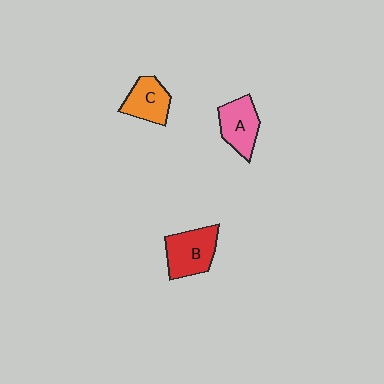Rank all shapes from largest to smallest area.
From largest to smallest: B (red), A (pink), C (orange).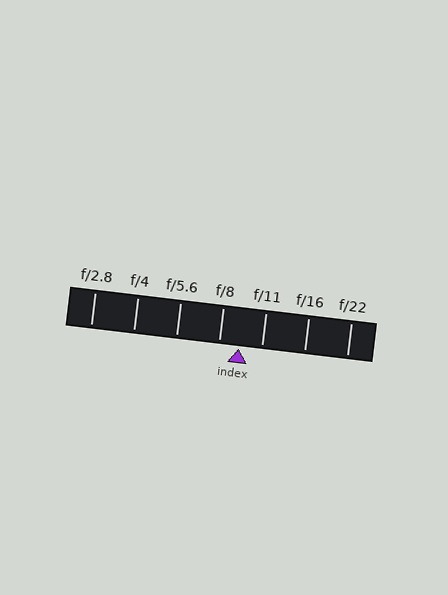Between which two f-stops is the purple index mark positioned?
The index mark is between f/8 and f/11.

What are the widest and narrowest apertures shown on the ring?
The widest aperture shown is f/2.8 and the narrowest is f/22.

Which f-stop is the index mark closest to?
The index mark is closest to f/8.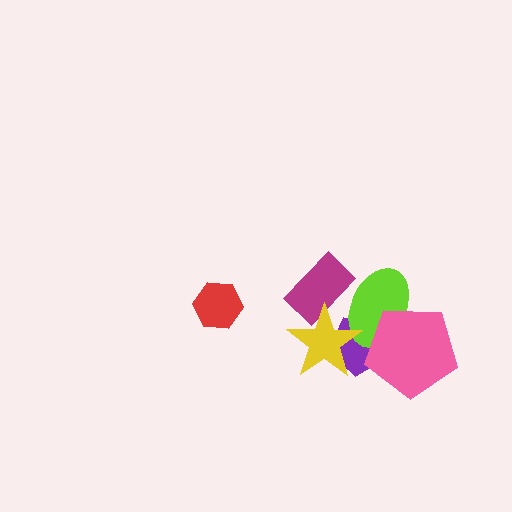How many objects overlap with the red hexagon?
0 objects overlap with the red hexagon.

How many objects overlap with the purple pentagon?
3 objects overlap with the purple pentagon.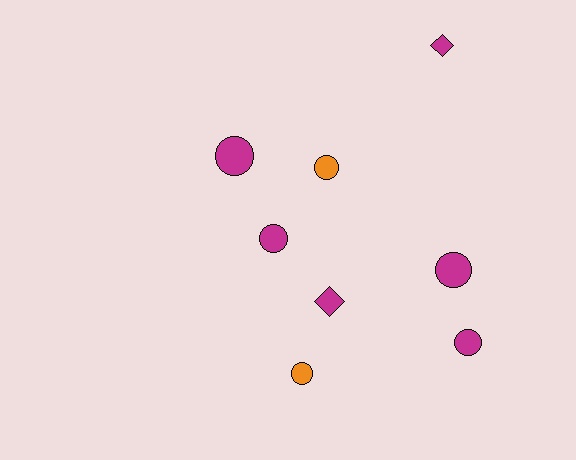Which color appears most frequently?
Magenta, with 6 objects.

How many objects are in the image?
There are 8 objects.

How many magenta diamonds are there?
There are 2 magenta diamonds.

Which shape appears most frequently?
Circle, with 6 objects.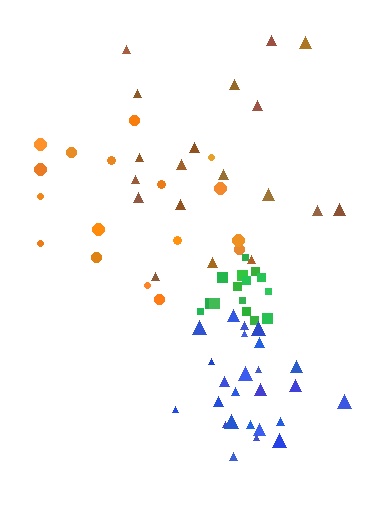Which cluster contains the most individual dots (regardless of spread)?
Blue (25).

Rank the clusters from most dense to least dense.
green, blue, orange, brown.